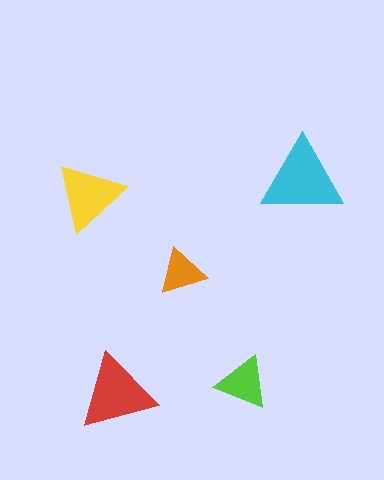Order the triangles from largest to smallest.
the cyan one, the red one, the yellow one, the lime one, the orange one.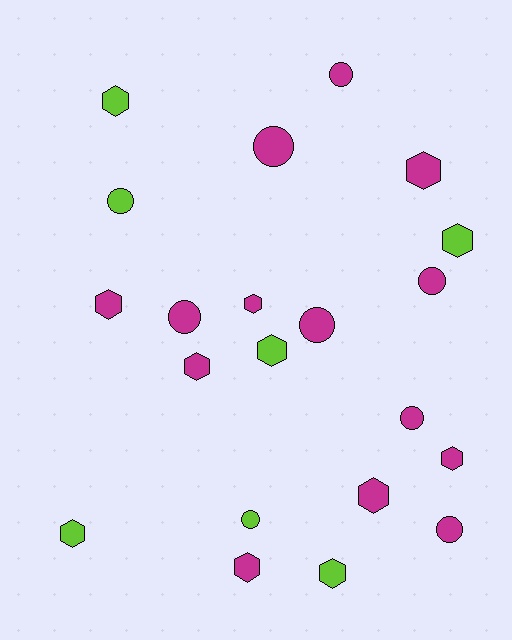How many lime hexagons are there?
There are 5 lime hexagons.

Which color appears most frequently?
Magenta, with 14 objects.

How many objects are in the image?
There are 21 objects.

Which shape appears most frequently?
Hexagon, with 12 objects.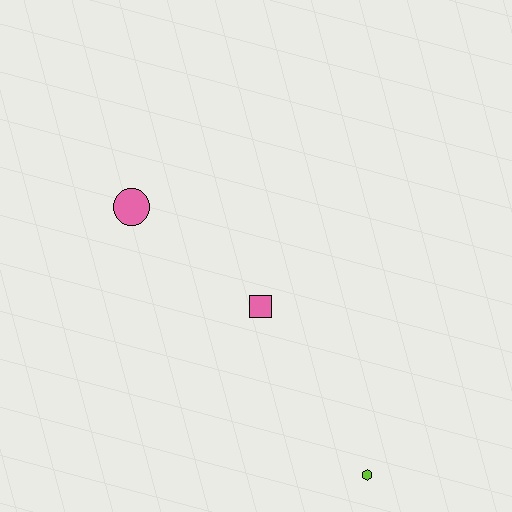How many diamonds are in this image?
There are no diamonds.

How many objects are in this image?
There are 3 objects.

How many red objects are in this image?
There are no red objects.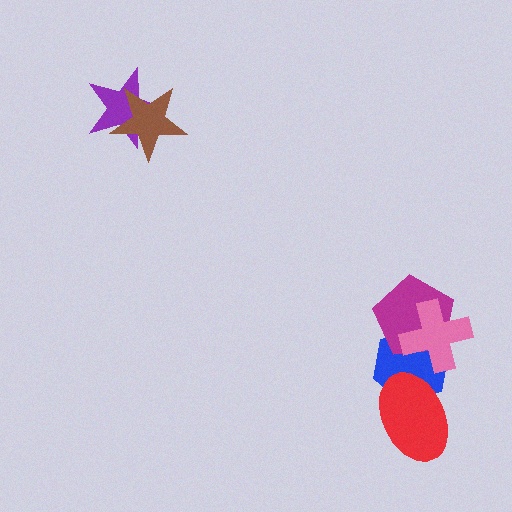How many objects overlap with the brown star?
1 object overlaps with the brown star.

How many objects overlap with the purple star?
1 object overlaps with the purple star.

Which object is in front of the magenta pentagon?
The pink cross is in front of the magenta pentagon.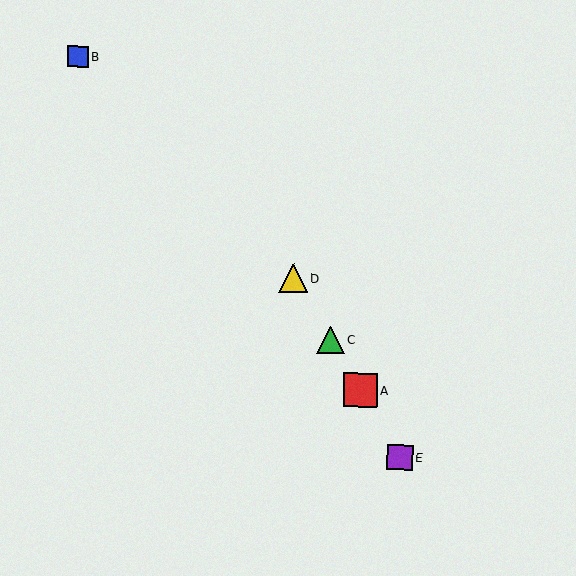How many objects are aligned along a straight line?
4 objects (A, C, D, E) are aligned along a straight line.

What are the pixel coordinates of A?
Object A is at (360, 390).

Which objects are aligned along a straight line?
Objects A, C, D, E are aligned along a straight line.